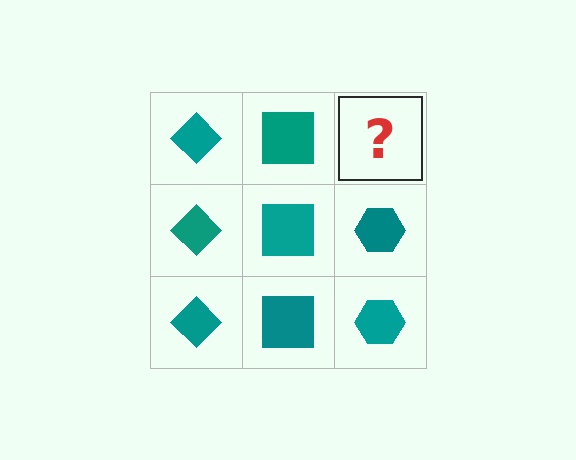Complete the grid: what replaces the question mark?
The question mark should be replaced with a teal hexagon.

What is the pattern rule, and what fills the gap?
The rule is that each column has a consistent shape. The gap should be filled with a teal hexagon.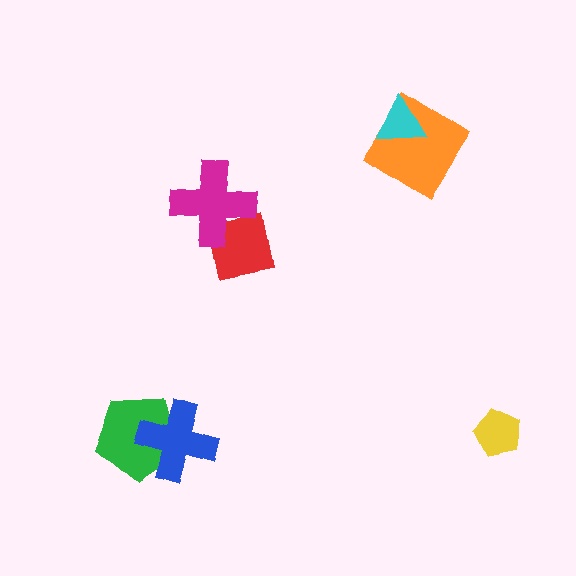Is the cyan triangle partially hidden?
No, no other shape covers it.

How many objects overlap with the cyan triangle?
1 object overlaps with the cyan triangle.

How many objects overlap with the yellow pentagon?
0 objects overlap with the yellow pentagon.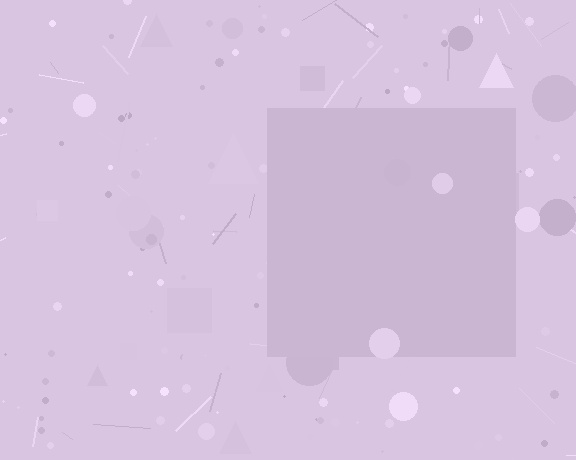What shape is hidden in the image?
A square is hidden in the image.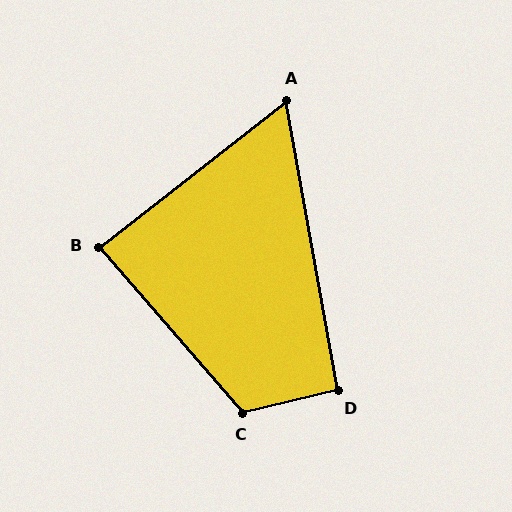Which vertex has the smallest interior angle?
A, at approximately 62 degrees.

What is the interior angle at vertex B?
Approximately 87 degrees (approximately right).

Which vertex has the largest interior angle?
C, at approximately 118 degrees.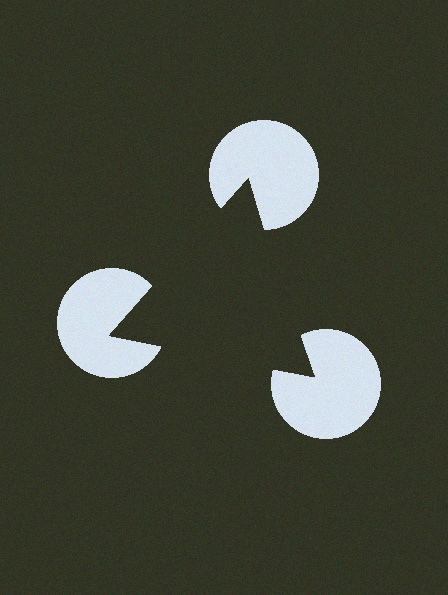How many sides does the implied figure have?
3 sides.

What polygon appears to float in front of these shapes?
An illusory triangle — its edges are inferred from the aligned wedge cuts in the pac-man discs, not physically drawn.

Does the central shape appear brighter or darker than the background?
It typically appears slightly darker than the background, even though no actual brightness change is drawn.